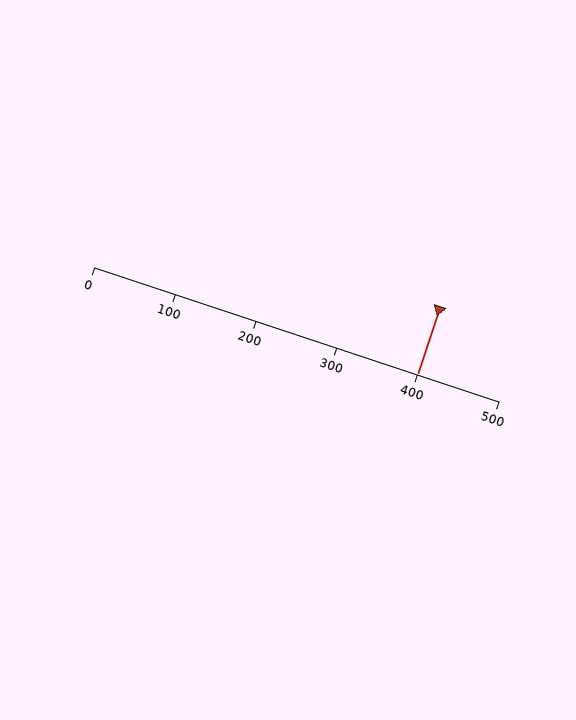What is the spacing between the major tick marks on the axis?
The major ticks are spaced 100 apart.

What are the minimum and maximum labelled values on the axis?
The axis runs from 0 to 500.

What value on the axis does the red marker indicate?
The marker indicates approximately 400.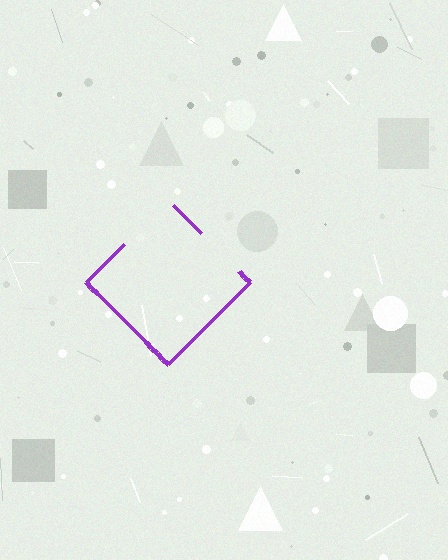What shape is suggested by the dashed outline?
The dashed outline suggests a diamond.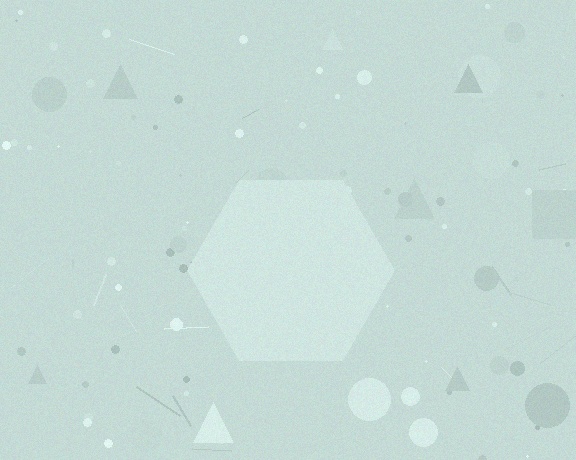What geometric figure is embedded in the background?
A hexagon is embedded in the background.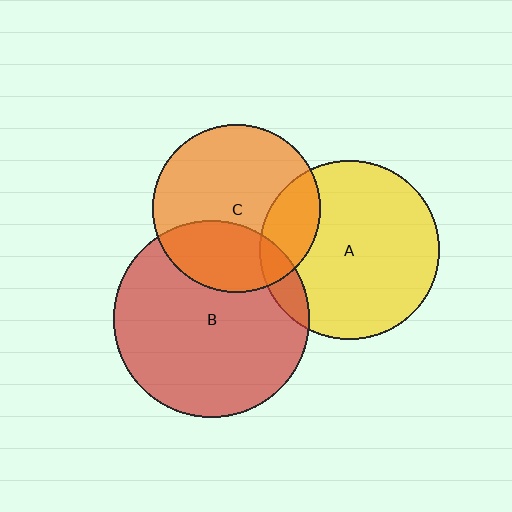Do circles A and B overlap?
Yes.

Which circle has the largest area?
Circle B (red).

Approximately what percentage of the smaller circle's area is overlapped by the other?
Approximately 10%.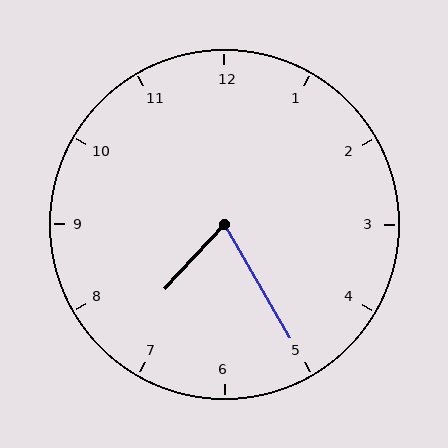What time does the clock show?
7:25.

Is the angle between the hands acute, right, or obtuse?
It is acute.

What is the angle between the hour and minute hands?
Approximately 72 degrees.